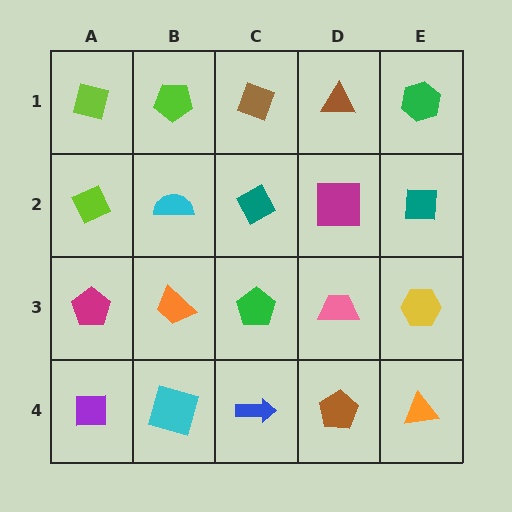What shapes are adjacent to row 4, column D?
A pink trapezoid (row 3, column D), a blue arrow (row 4, column C), an orange triangle (row 4, column E).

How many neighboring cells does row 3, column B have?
4.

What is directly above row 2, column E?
A green hexagon.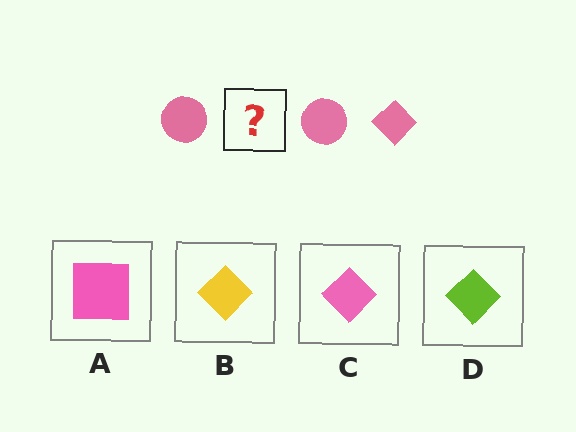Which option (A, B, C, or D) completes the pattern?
C.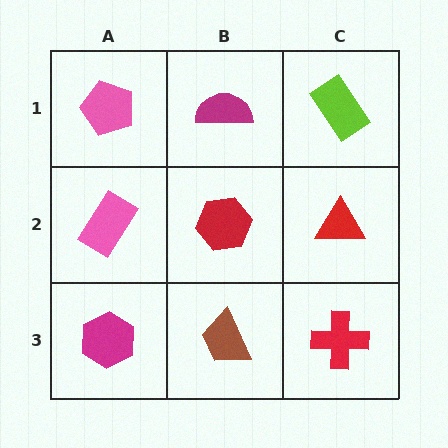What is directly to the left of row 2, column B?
A pink rectangle.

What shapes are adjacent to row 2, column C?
A lime rectangle (row 1, column C), a red cross (row 3, column C), a red hexagon (row 2, column B).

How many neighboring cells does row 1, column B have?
3.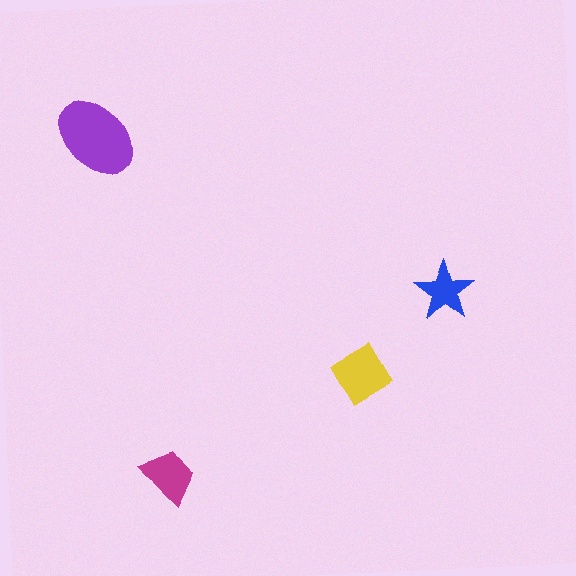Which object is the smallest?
The blue star.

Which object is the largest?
The purple ellipse.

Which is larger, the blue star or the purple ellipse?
The purple ellipse.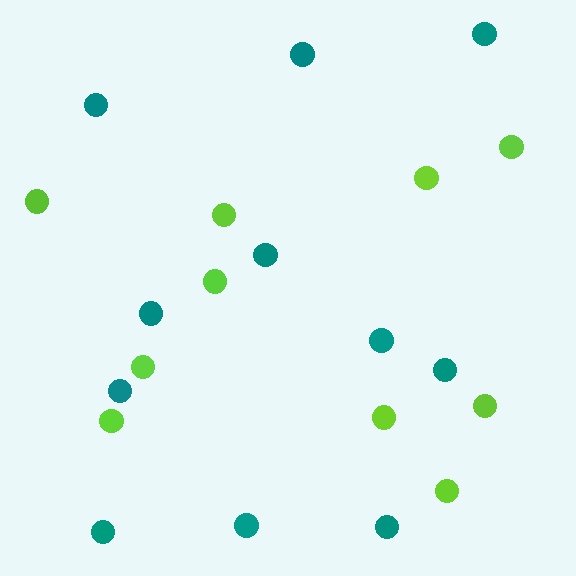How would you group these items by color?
There are 2 groups: one group of lime circles (10) and one group of teal circles (11).